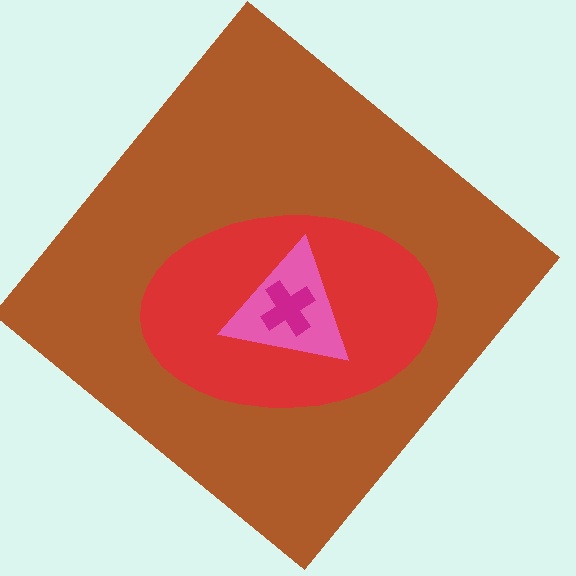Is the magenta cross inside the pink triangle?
Yes.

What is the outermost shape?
The brown diamond.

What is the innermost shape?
The magenta cross.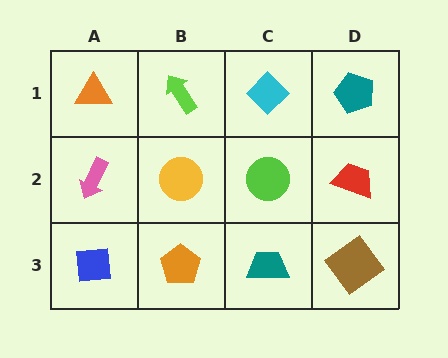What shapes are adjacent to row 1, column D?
A red trapezoid (row 2, column D), a cyan diamond (row 1, column C).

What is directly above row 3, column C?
A lime circle.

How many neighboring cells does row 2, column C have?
4.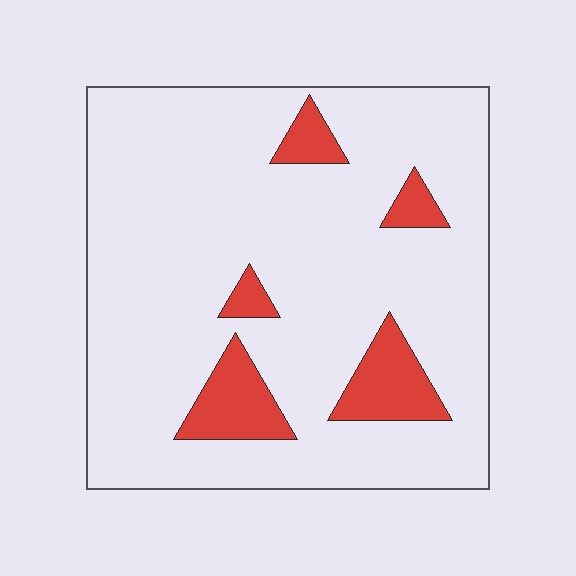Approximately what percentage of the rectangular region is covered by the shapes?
Approximately 15%.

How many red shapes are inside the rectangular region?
5.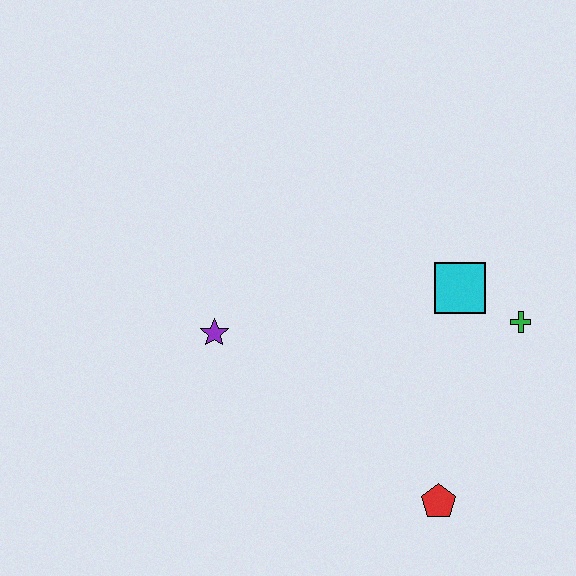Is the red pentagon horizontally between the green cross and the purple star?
Yes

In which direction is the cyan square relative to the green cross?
The cyan square is to the left of the green cross.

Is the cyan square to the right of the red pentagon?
Yes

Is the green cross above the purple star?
Yes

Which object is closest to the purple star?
The cyan square is closest to the purple star.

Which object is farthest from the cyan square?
The purple star is farthest from the cyan square.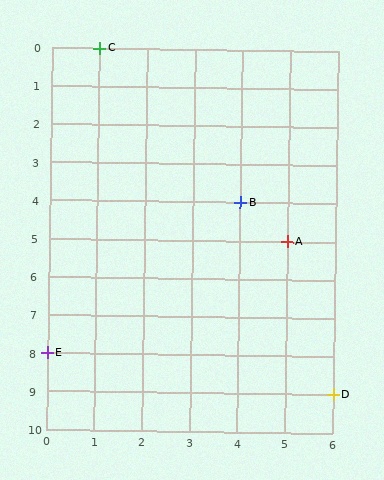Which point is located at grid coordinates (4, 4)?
Point B is at (4, 4).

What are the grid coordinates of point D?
Point D is at grid coordinates (6, 9).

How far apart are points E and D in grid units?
Points E and D are 6 columns and 1 row apart (about 6.1 grid units diagonally).